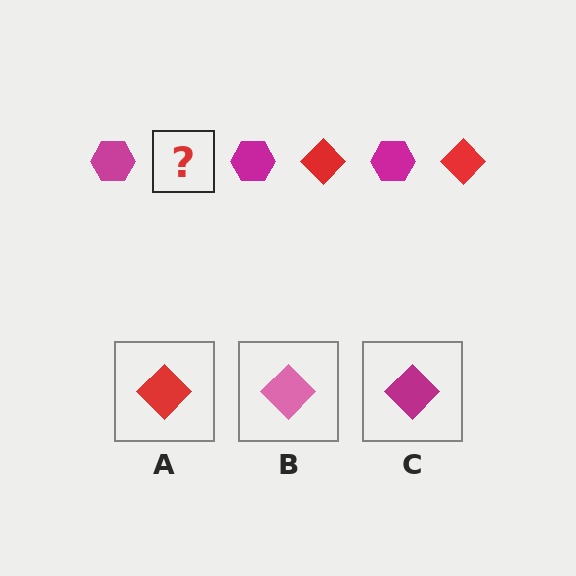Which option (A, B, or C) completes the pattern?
A.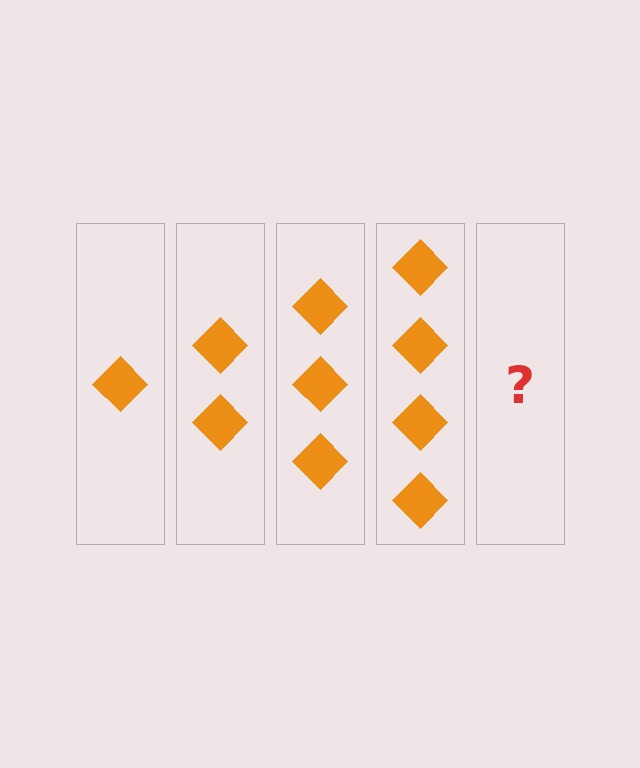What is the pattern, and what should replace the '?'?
The pattern is that each step adds one more diamond. The '?' should be 5 diamonds.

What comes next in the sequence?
The next element should be 5 diamonds.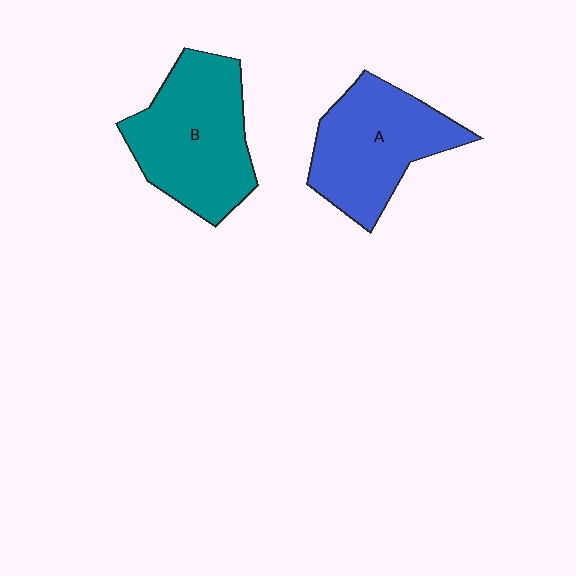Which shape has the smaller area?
Shape A (blue).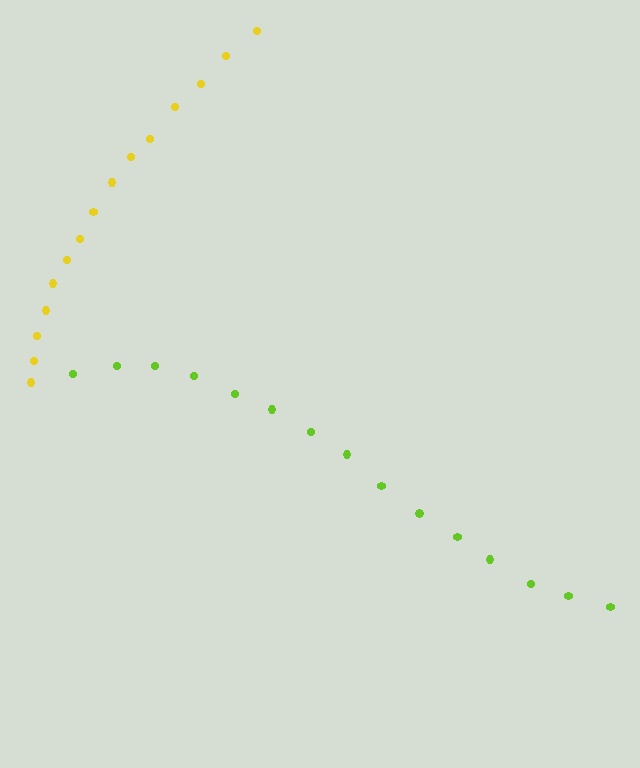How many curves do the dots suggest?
There are 2 distinct paths.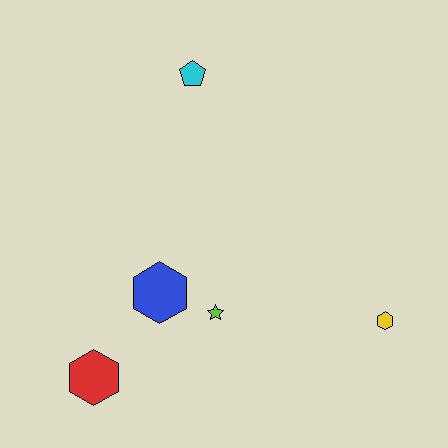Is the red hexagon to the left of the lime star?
Yes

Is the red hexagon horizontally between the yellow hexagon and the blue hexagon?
No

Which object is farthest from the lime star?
The cyan pentagon is farthest from the lime star.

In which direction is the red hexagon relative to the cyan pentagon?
The red hexagon is below the cyan pentagon.